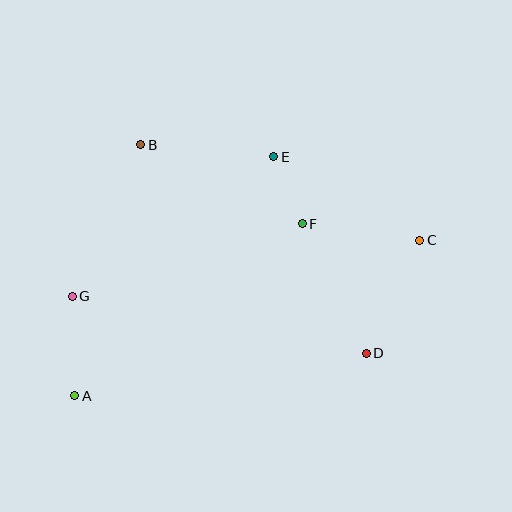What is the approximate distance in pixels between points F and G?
The distance between F and G is approximately 241 pixels.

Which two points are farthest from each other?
Points A and C are farthest from each other.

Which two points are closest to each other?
Points E and F are closest to each other.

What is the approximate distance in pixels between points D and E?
The distance between D and E is approximately 217 pixels.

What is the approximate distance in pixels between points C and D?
The distance between C and D is approximately 125 pixels.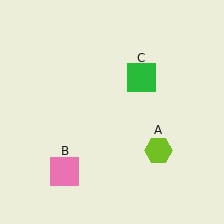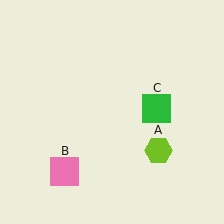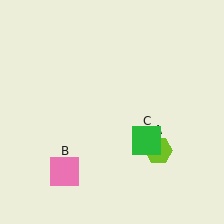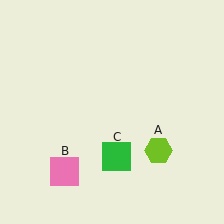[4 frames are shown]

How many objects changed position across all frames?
1 object changed position: green square (object C).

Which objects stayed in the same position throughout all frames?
Lime hexagon (object A) and pink square (object B) remained stationary.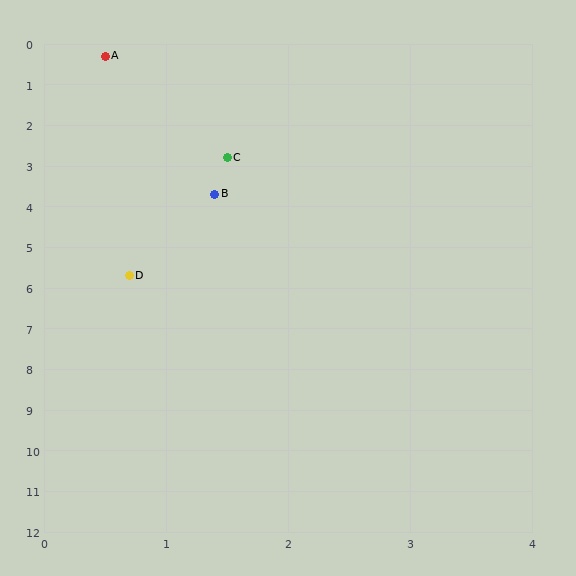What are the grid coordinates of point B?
Point B is at approximately (1.4, 3.7).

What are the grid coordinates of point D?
Point D is at approximately (0.7, 5.7).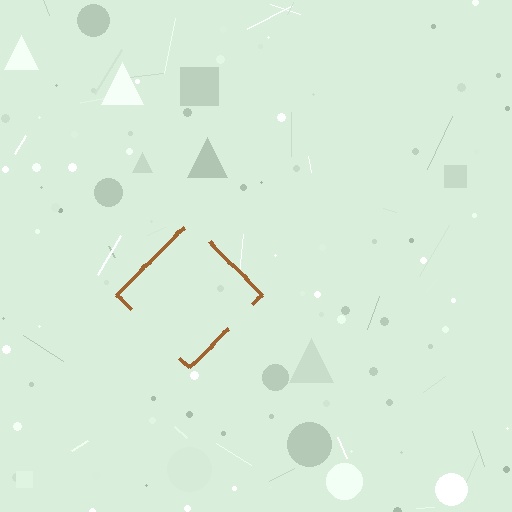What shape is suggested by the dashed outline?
The dashed outline suggests a diamond.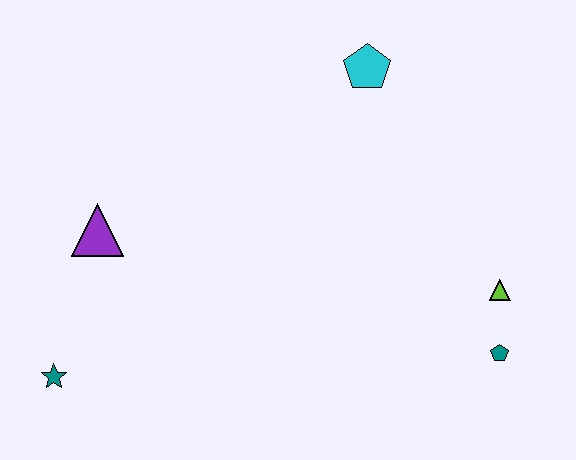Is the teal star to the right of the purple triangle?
No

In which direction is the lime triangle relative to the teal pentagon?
The lime triangle is above the teal pentagon.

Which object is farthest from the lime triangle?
The teal star is farthest from the lime triangle.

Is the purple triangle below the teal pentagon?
No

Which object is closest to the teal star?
The purple triangle is closest to the teal star.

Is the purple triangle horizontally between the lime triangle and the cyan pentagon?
No